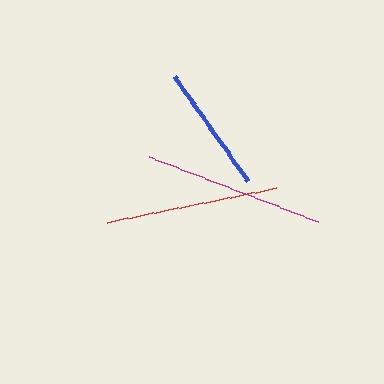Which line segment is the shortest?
The blue line is the shortest at approximately 128 pixels.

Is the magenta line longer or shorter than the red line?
The magenta line is longer than the red line.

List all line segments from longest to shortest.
From longest to shortest: magenta, red, blue.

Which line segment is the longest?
The magenta line is the longest at approximately 180 pixels.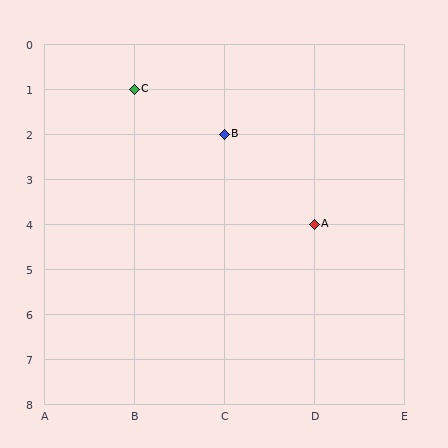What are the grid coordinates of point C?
Point C is at grid coordinates (B, 1).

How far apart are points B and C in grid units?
Points B and C are 1 column and 1 row apart (about 1.4 grid units diagonally).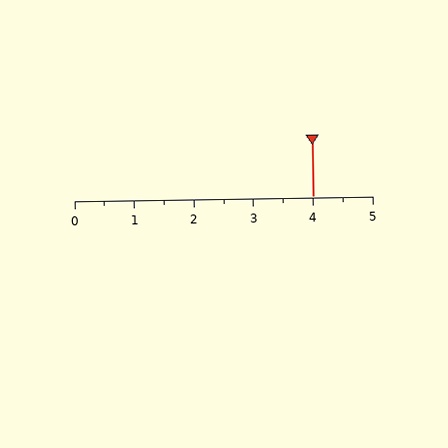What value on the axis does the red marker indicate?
The marker indicates approximately 4.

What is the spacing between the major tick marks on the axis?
The major ticks are spaced 1 apart.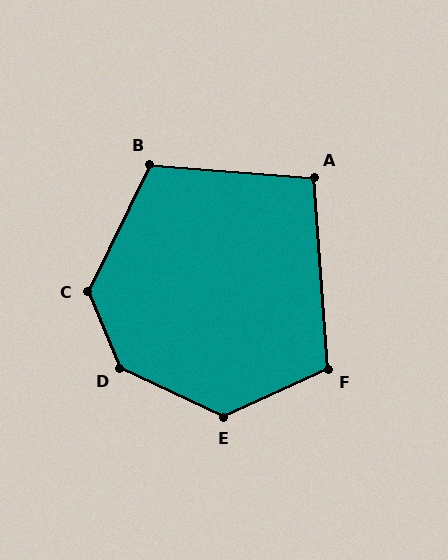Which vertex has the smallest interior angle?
A, at approximately 98 degrees.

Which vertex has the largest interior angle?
D, at approximately 137 degrees.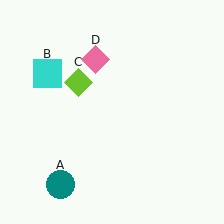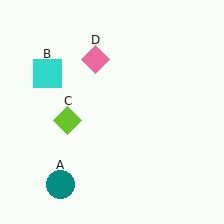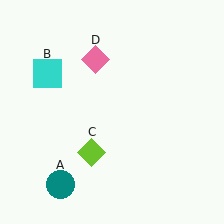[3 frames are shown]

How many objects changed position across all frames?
1 object changed position: lime diamond (object C).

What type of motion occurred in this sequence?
The lime diamond (object C) rotated counterclockwise around the center of the scene.